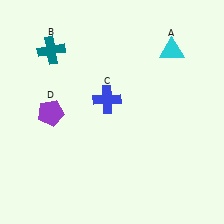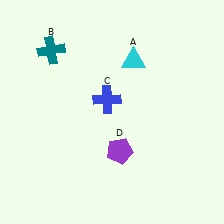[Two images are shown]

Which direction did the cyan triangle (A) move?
The cyan triangle (A) moved left.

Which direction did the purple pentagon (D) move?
The purple pentagon (D) moved right.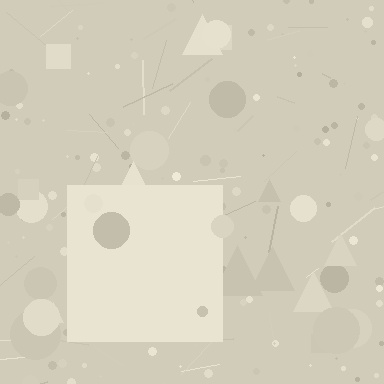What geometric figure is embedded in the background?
A square is embedded in the background.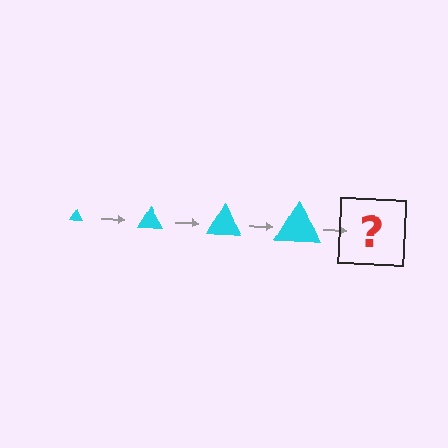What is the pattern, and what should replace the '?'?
The pattern is that the triangle gets progressively larger each step. The '?' should be a cyan triangle, larger than the previous one.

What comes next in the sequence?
The next element should be a cyan triangle, larger than the previous one.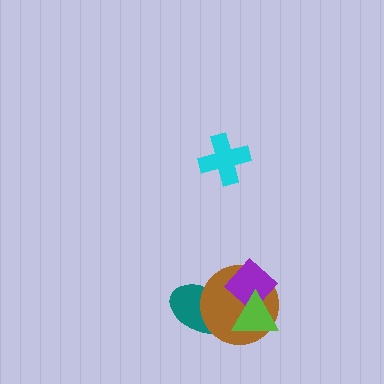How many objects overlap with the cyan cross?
0 objects overlap with the cyan cross.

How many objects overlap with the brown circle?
3 objects overlap with the brown circle.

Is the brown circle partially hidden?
Yes, it is partially covered by another shape.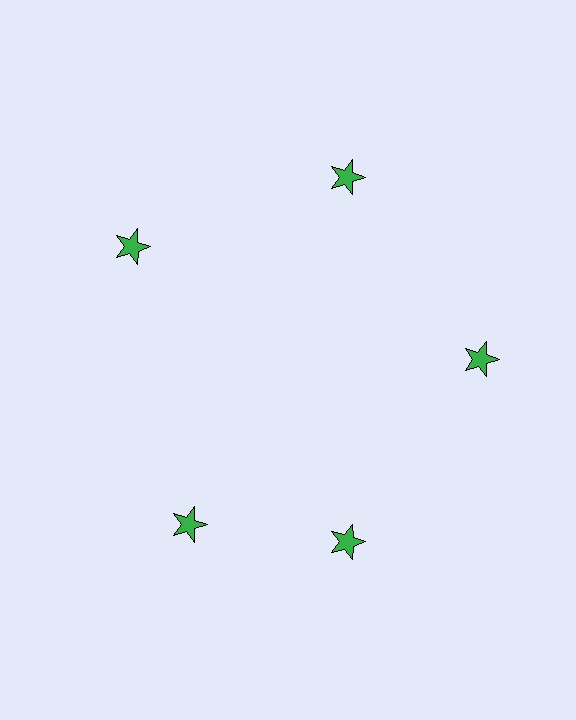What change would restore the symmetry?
The symmetry would be restored by rotating it back into even spacing with its neighbors so that all 5 stars sit at equal angles and equal distance from the center.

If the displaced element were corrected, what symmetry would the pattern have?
It would have 5-fold rotational symmetry — the pattern would map onto itself every 72 degrees.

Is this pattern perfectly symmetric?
No. The 5 green stars are arranged in a ring, but one element near the 8 o'clock position is rotated out of alignment along the ring, breaking the 5-fold rotational symmetry.